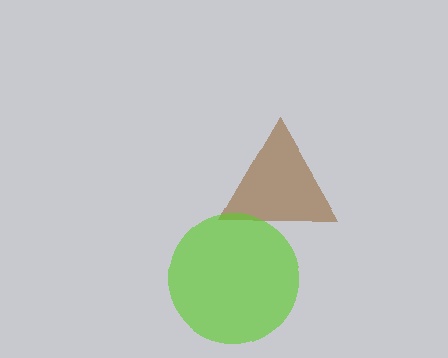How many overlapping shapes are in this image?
There are 2 overlapping shapes in the image.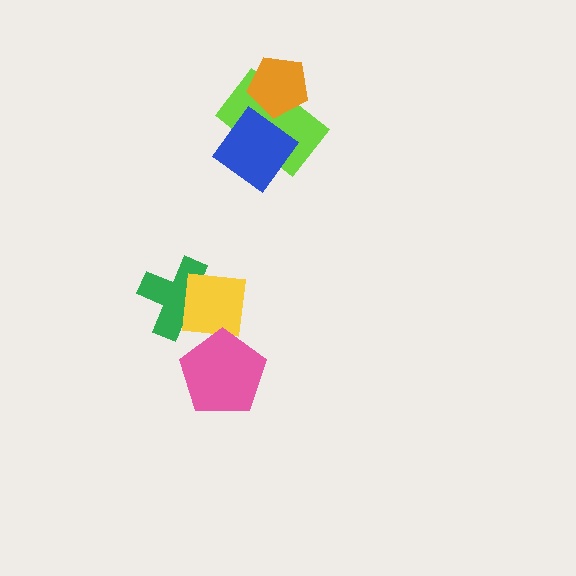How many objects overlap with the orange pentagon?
2 objects overlap with the orange pentagon.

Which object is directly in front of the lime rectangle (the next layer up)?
The blue diamond is directly in front of the lime rectangle.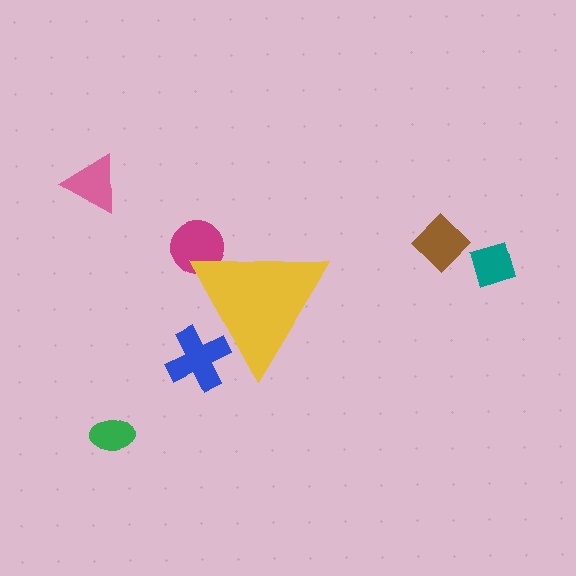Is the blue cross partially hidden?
Yes, the blue cross is partially hidden behind the yellow triangle.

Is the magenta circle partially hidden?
Yes, the magenta circle is partially hidden behind the yellow triangle.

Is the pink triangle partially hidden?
No, the pink triangle is fully visible.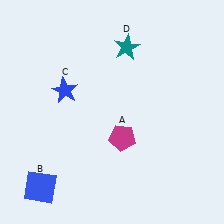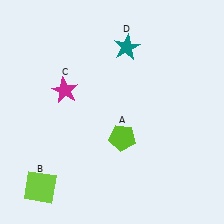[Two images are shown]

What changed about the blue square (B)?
In Image 1, B is blue. In Image 2, it changed to lime.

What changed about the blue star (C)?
In Image 1, C is blue. In Image 2, it changed to magenta.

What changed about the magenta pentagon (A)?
In Image 1, A is magenta. In Image 2, it changed to lime.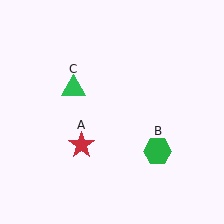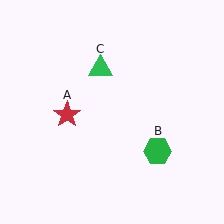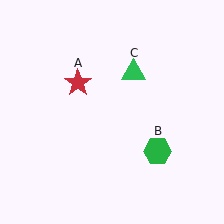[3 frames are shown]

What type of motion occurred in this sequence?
The red star (object A), green triangle (object C) rotated clockwise around the center of the scene.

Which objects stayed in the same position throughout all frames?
Green hexagon (object B) remained stationary.